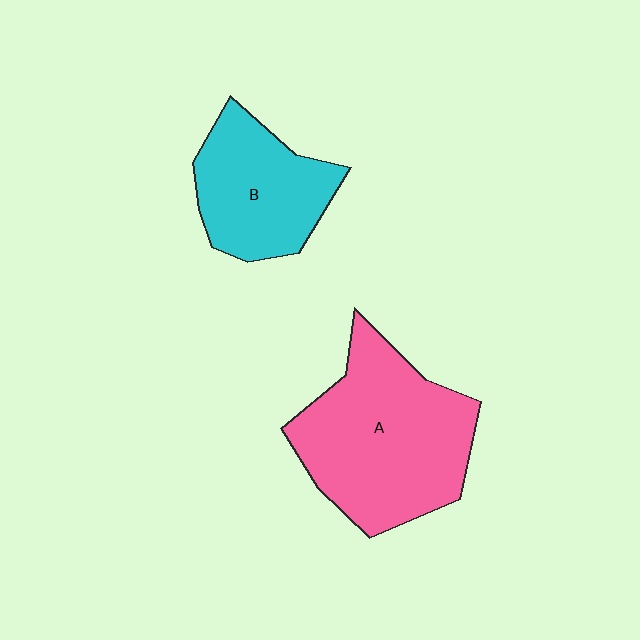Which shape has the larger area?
Shape A (pink).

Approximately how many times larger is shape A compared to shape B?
Approximately 1.6 times.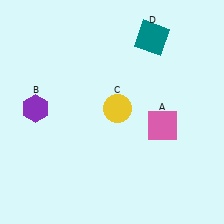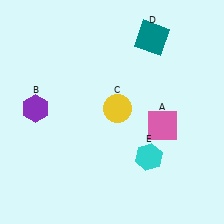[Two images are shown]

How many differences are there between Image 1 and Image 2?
There is 1 difference between the two images.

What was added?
A cyan hexagon (E) was added in Image 2.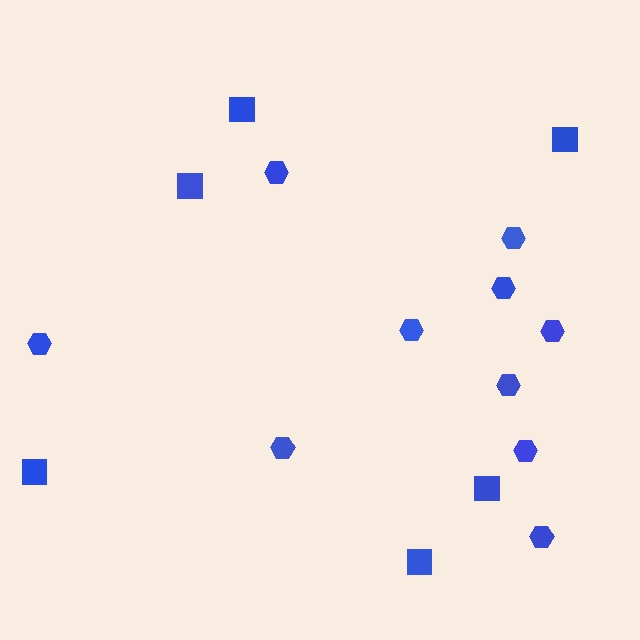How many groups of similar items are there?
There are 2 groups: one group of squares (6) and one group of hexagons (10).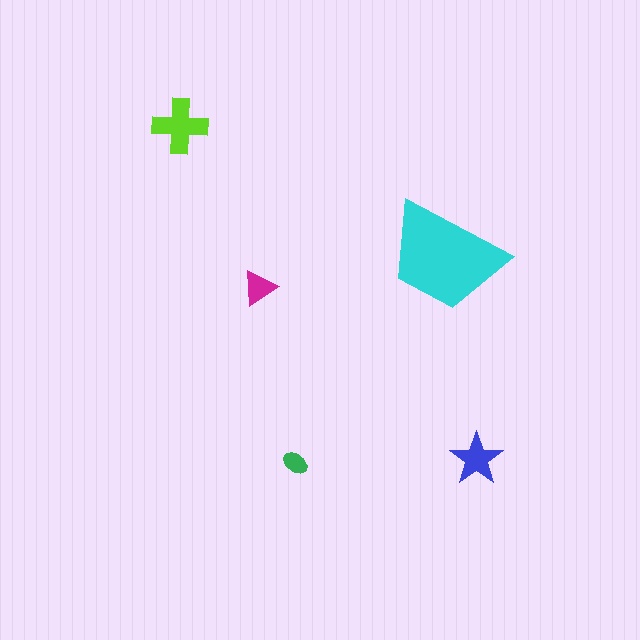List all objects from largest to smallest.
The cyan trapezoid, the lime cross, the blue star, the magenta triangle, the green ellipse.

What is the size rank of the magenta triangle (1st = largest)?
4th.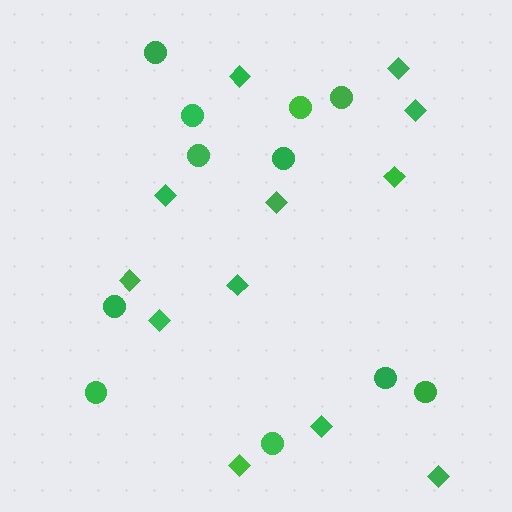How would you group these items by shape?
There are 2 groups: one group of circles (11) and one group of diamonds (12).